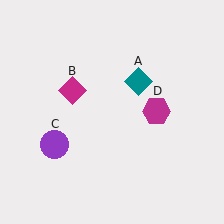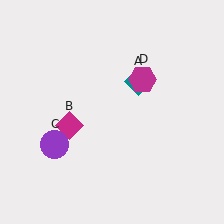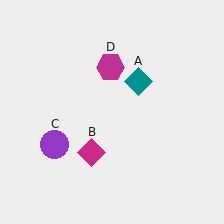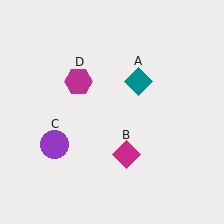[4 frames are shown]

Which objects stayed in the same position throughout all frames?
Teal diamond (object A) and purple circle (object C) remained stationary.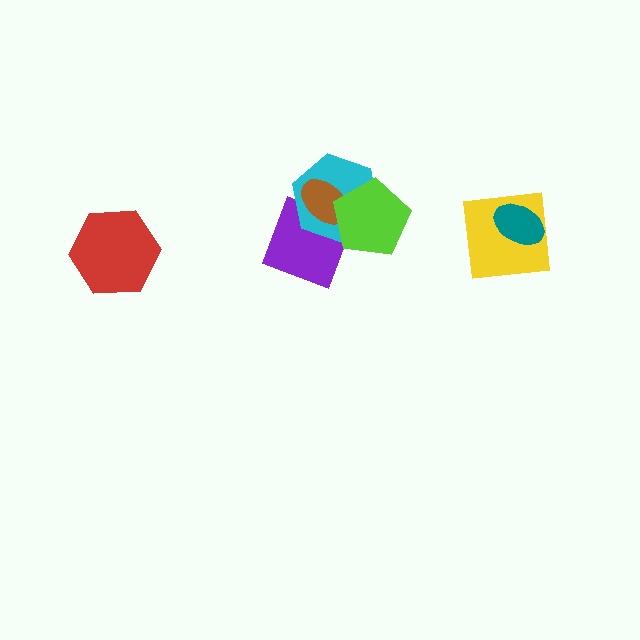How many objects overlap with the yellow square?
1 object overlaps with the yellow square.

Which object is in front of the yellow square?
The teal ellipse is in front of the yellow square.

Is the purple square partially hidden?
Yes, it is partially covered by another shape.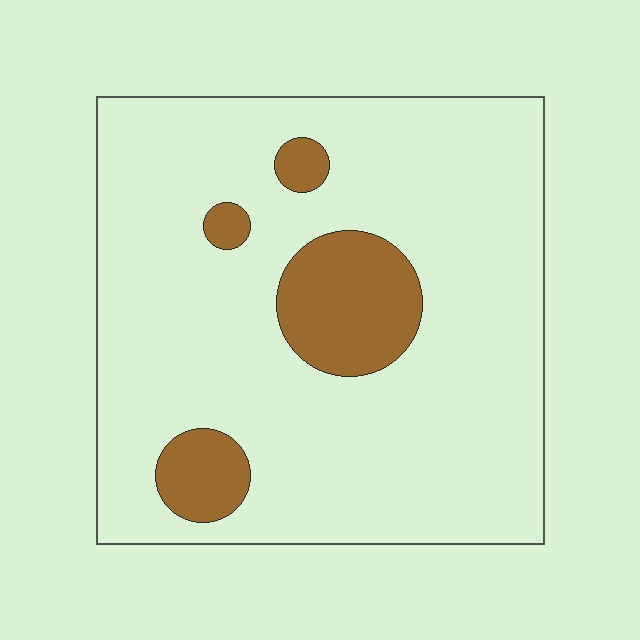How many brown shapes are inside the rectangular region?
4.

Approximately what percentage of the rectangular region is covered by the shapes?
Approximately 15%.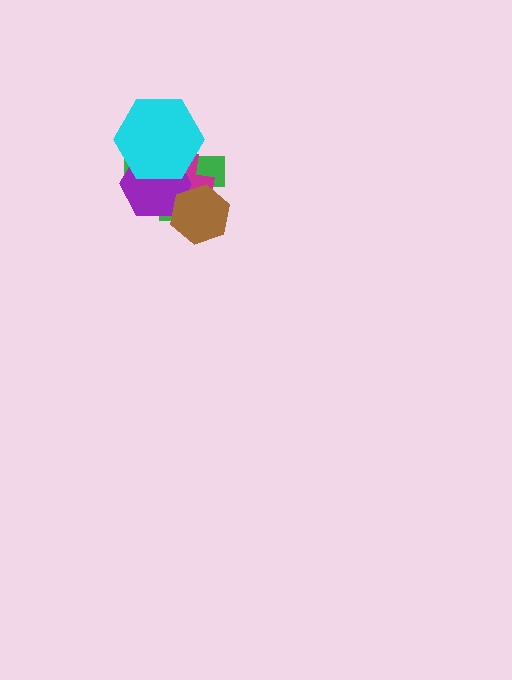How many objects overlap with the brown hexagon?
3 objects overlap with the brown hexagon.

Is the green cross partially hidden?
Yes, it is partially covered by another shape.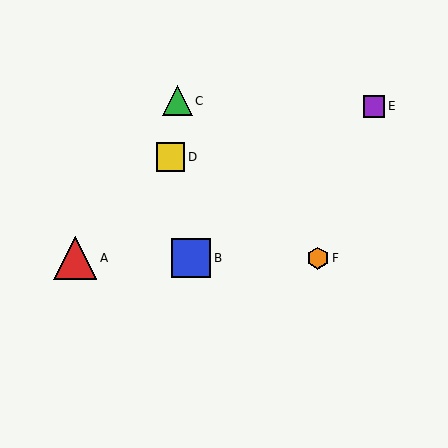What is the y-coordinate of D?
Object D is at y≈157.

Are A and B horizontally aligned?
Yes, both are at y≈258.